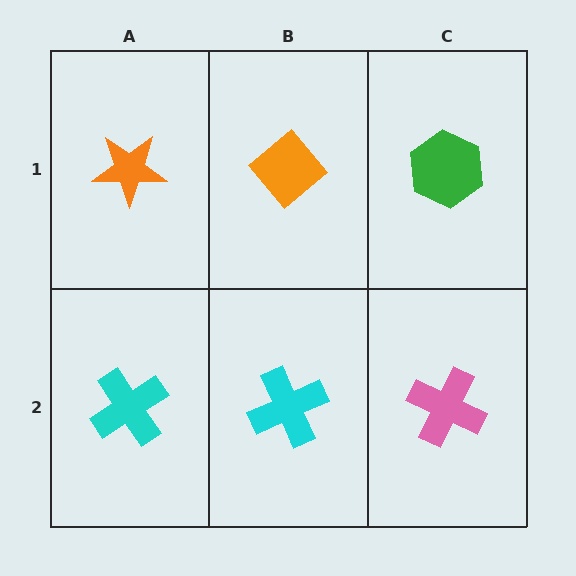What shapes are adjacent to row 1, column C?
A pink cross (row 2, column C), an orange diamond (row 1, column B).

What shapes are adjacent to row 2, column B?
An orange diamond (row 1, column B), a cyan cross (row 2, column A), a pink cross (row 2, column C).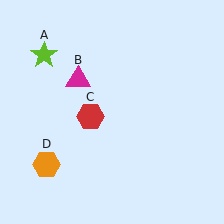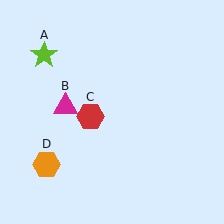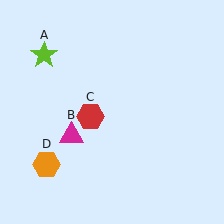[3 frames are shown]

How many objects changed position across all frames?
1 object changed position: magenta triangle (object B).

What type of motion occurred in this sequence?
The magenta triangle (object B) rotated counterclockwise around the center of the scene.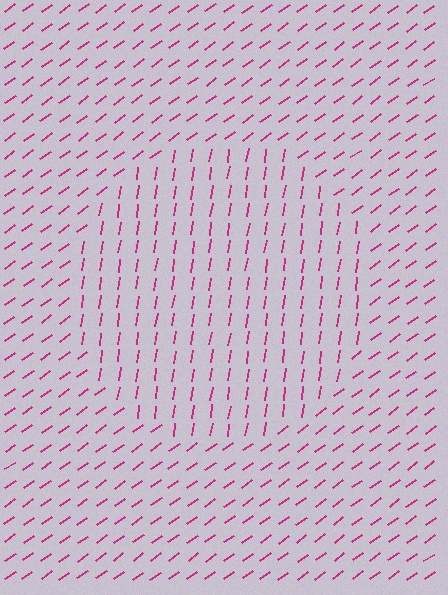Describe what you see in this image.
The image is filled with small magenta line segments. A circle region in the image has lines oriented differently from the surrounding lines, creating a visible texture boundary.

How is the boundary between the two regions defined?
The boundary is defined purely by a change in line orientation (approximately 45 degrees difference). All lines are the same color and thickness.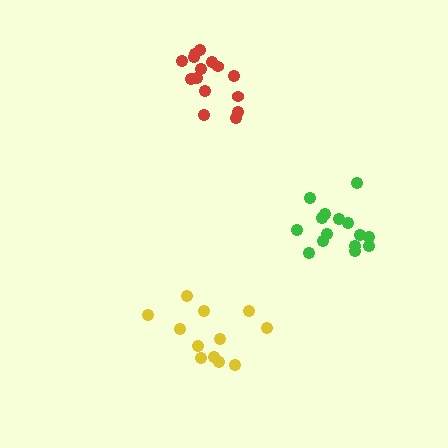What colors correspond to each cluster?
The clusters are colored: green, yellow, red.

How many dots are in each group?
Group 1: 15 dots, Group 2: 12 dots, Group 3: 15 dots (42 total).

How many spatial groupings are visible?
There are 3 spatial groupings.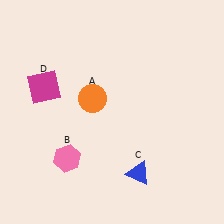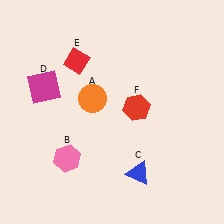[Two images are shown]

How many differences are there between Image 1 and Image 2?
There are 2 differences between the two images.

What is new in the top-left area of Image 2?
A red diamond (E) was added in the top-left area of Image 2.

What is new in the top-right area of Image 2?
A red hexagon (F) was added in the top-right area of Image 2.